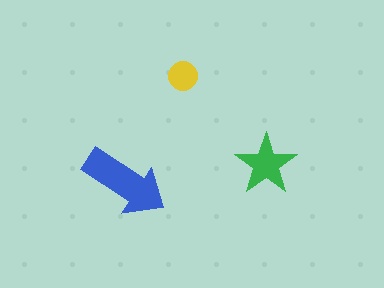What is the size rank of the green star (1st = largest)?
2nd.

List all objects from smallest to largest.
The yellow circle, the green star, the blue arrow.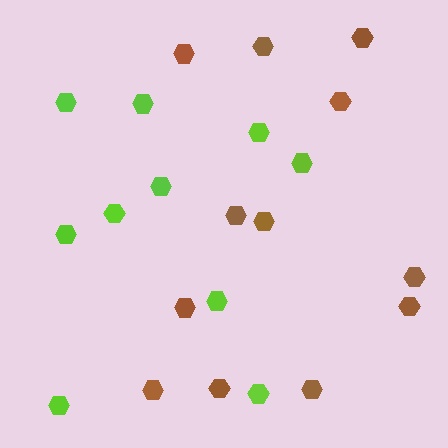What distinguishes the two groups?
There are 2 groups: one group of lime hexagons (10) and one group of brown hexagons (12).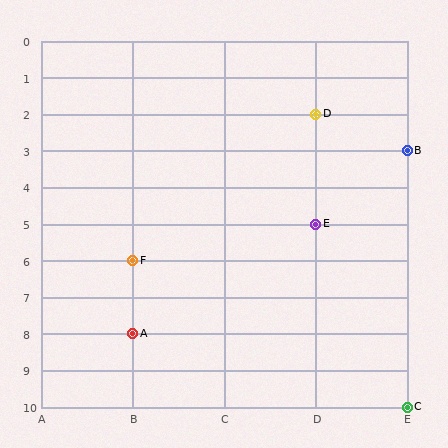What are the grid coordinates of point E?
Point E is at grid coordinates (D, 5).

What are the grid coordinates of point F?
Point F is at grid coordinates (B, 6).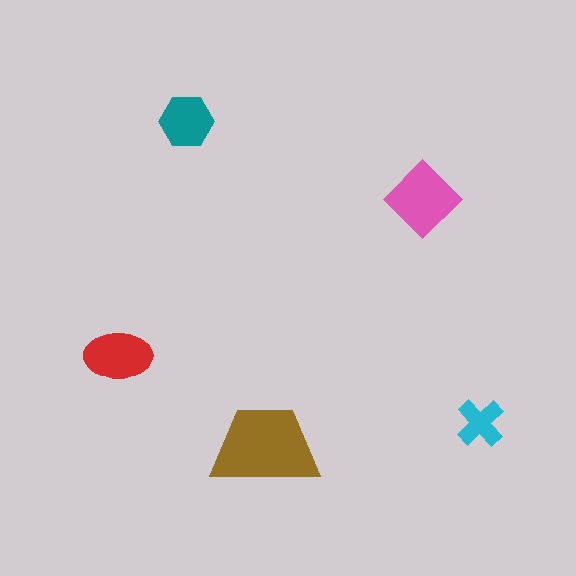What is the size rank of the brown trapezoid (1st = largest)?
1st.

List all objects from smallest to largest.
The cyan cross, the teal hexagon, the red ellipse, the pink diamond, the brown trapezoid.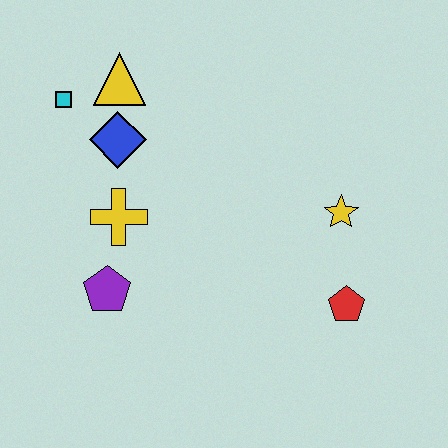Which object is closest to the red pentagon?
The yellow star is closest to the red pentagon.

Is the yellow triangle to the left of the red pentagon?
Yes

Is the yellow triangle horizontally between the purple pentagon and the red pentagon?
Yes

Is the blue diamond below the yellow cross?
No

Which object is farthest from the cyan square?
The red pentagon is farthest from the cyan square.